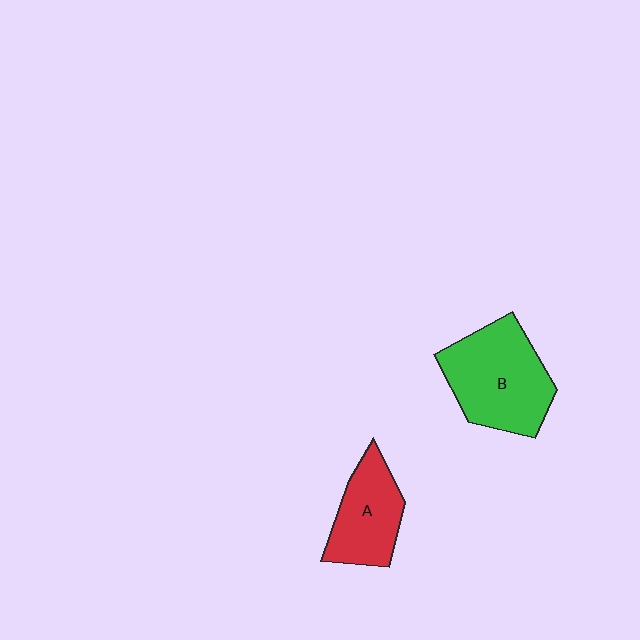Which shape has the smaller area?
Shape A (red).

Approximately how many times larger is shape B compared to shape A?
Approximately 1.5 times.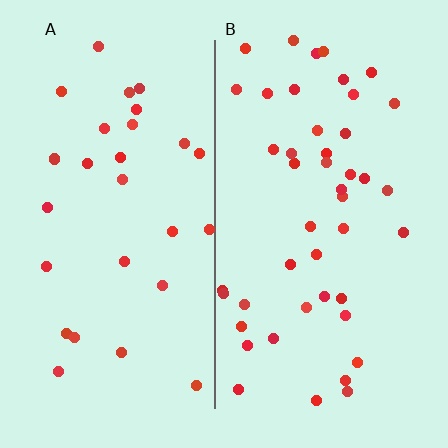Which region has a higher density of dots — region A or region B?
B (the right).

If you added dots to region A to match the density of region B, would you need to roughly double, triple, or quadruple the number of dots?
Approximately double.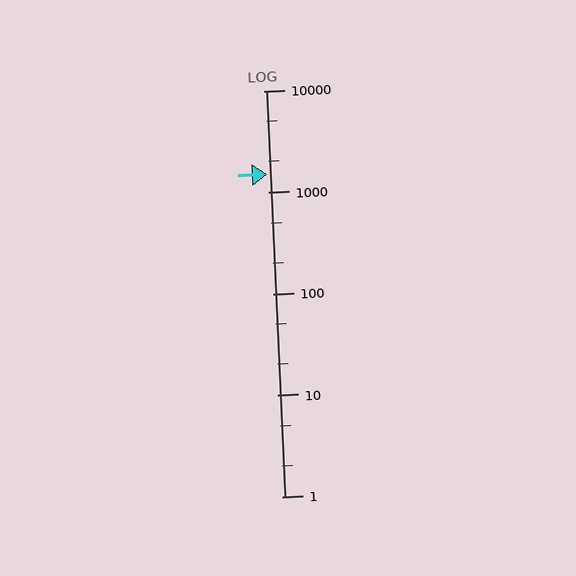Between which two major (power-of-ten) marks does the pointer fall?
The pointer is between 1000 and 10000.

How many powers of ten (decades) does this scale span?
The scale spans 4 decades, from 1 to 10000.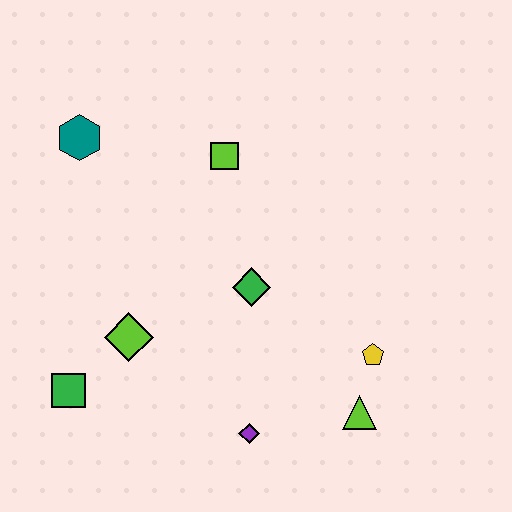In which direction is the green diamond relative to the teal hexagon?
The green diamond is to the right of the teal hexagon.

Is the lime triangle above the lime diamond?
No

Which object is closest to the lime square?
The green diamond is closest to the lime square.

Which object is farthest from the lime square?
The lime triangle is farthest from the lime square.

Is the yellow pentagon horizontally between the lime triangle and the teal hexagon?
No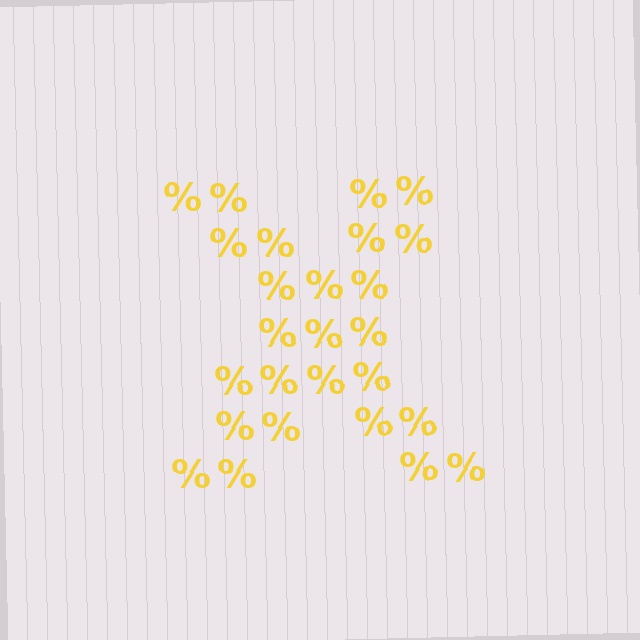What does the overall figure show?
The overall figure shows the letter X.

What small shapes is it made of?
It is made of small percent signs.